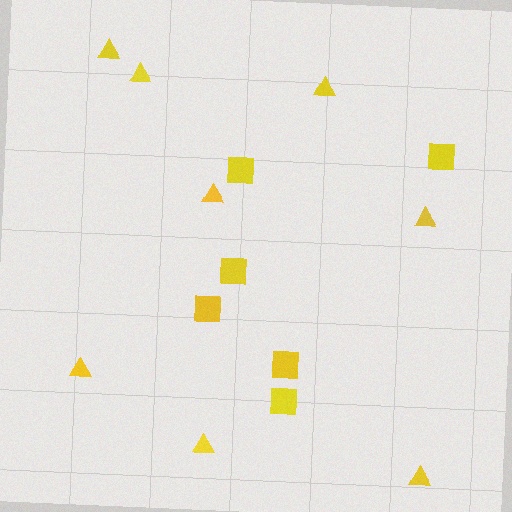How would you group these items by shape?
There are 2 groups: one group of triangles (8) and one group of squares (6).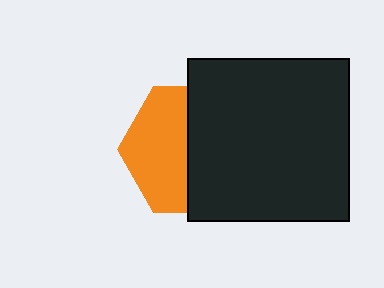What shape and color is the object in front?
The object in front is a black square.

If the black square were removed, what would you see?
You would see the complete orange hexagon.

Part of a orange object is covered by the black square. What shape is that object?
It is a hexagon.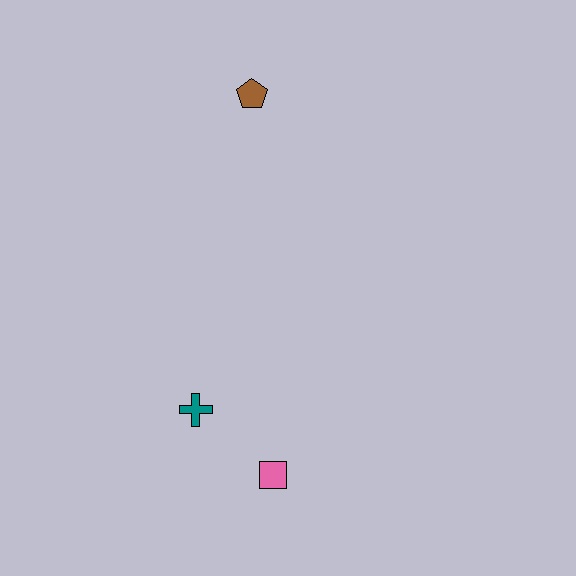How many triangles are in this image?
There are no triangles.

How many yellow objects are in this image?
There are no yellow objects.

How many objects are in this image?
There are 3 objects.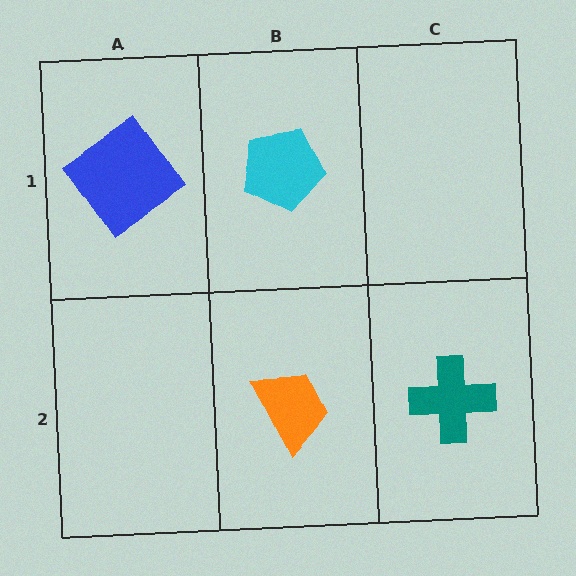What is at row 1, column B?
A cyan pentagon.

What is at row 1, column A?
A blue diamond.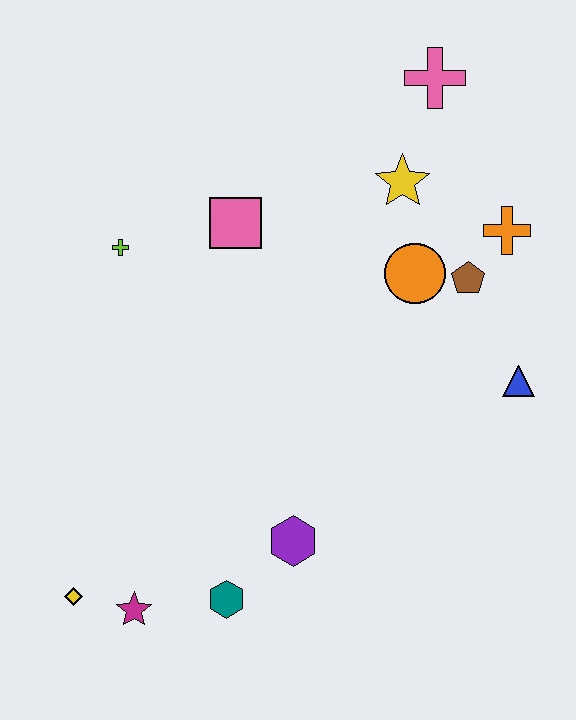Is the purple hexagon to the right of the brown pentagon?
No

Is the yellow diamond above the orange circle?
No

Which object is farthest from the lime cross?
The blue triangle is farthest from the lime cross.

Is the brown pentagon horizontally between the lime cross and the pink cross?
No